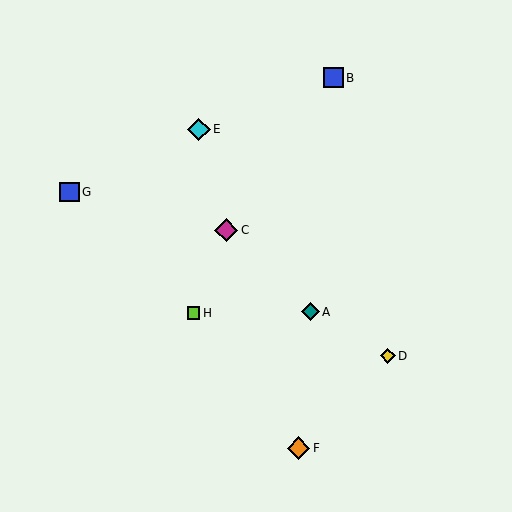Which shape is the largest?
The magenta diamond (labeled C) is the largest.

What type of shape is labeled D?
Shape D is a yellow diamond.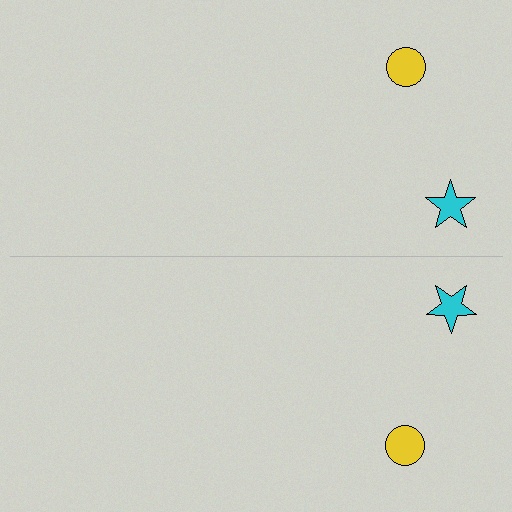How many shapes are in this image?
There are 4 shapes in this image.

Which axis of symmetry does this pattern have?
The pattern has a horizontal axis of symmetry running through the center of the image.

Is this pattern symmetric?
Yes, this pattern has bilateral (reflection) symmetry.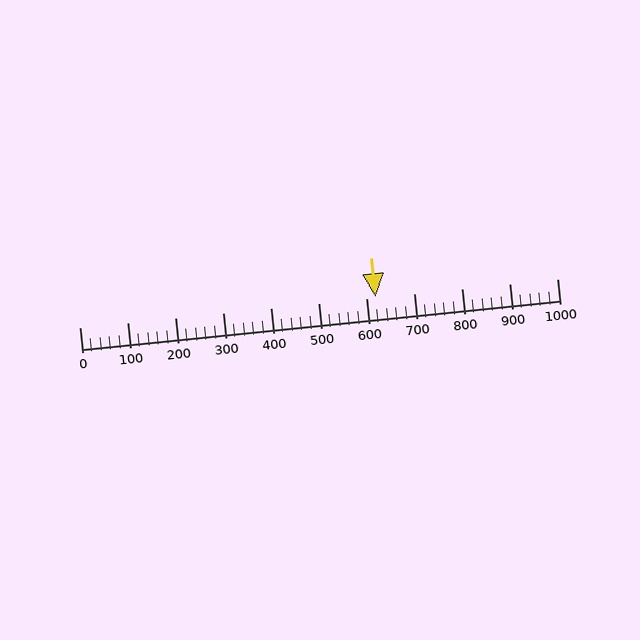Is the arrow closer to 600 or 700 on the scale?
The arrow is closer to 600.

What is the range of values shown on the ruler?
The ruler shows values from 0 to 1000.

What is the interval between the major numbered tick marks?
The major tick marks are spaced 100 units apart.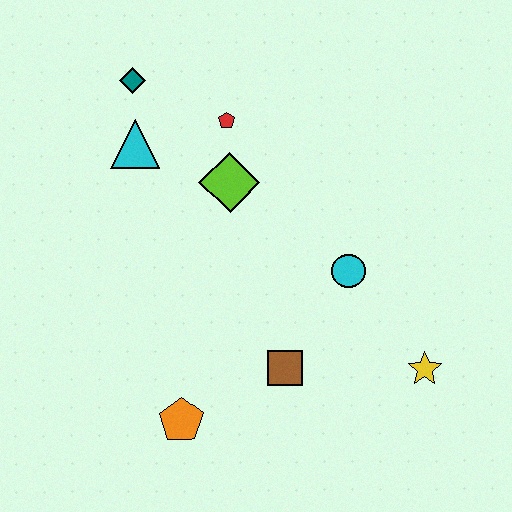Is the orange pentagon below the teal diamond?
Yes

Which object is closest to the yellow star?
The cyan circle is closest to the yellow star.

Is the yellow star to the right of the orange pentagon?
Yes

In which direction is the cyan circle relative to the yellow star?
The cyan circle is above the yellow star.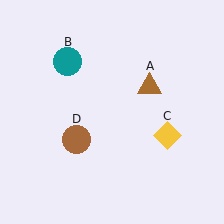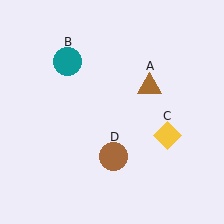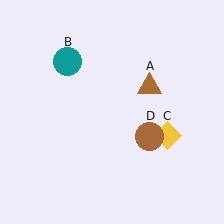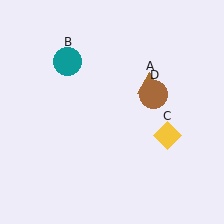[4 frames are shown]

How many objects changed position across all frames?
1 object changed position: brown circle (object D).